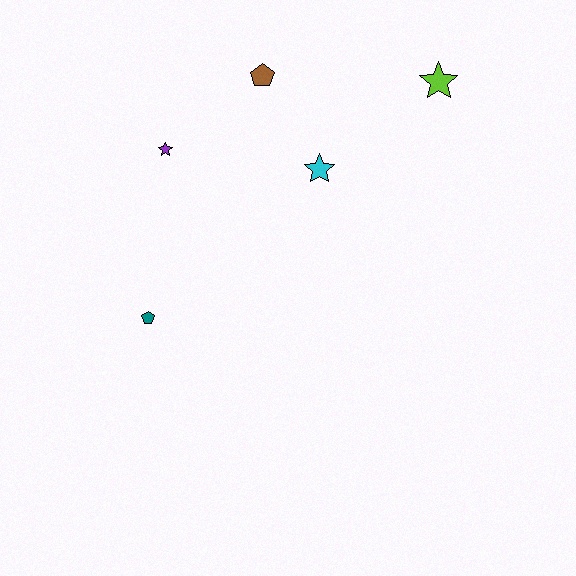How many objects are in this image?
There are 5 objects.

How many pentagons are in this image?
There are 2 pentagons.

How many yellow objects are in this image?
There are no yellow objects.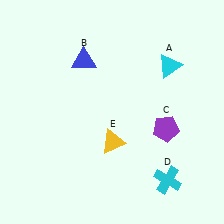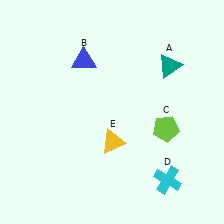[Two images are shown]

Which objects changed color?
A changed from cyan to teal. C changed from purple to lime.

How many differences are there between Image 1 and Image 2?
There are 2 differences between the two images.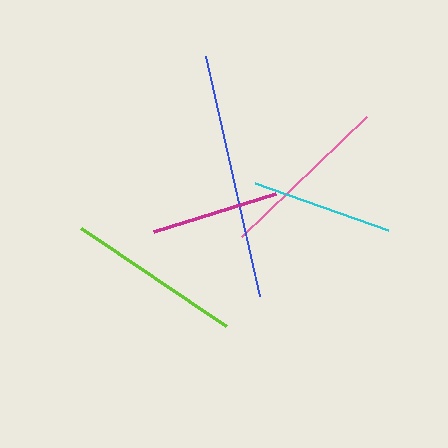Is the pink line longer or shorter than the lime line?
The lime line is longer than the pink line.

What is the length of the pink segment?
The pink segment is approximately 173 pixels long.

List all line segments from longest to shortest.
From longest to shortest: blue, lime, pink, cyan, magenta.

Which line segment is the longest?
The blue line is the longest at approximately 246 pixels.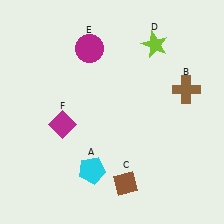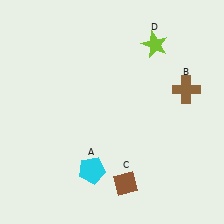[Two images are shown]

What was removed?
The magenta diamond (F), the magenta circle (E) were removed in Image 2.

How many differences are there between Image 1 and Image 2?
There are 2 differences between the two images.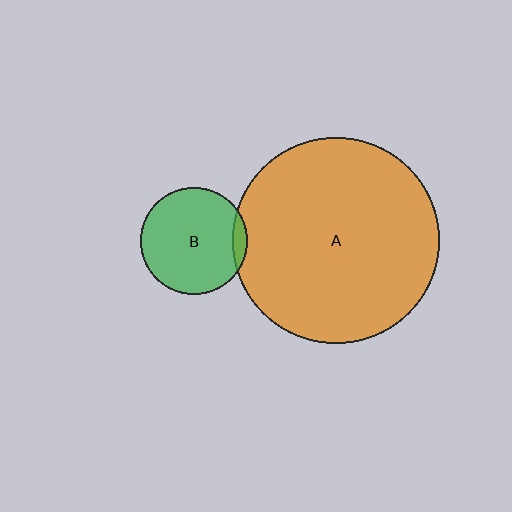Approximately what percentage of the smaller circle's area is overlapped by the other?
Approximately 5%.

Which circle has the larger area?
Circle A (orange).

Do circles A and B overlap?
Yes.